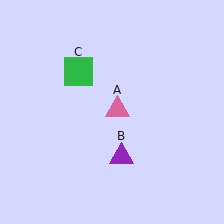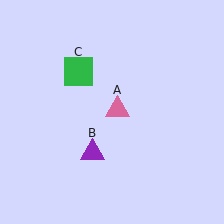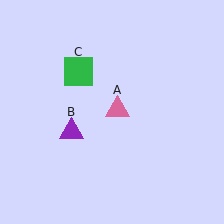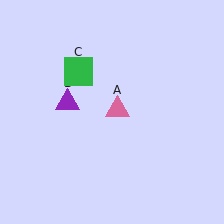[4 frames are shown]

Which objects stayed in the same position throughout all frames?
Pink triangle (object A) and green square (object C) remained stationary.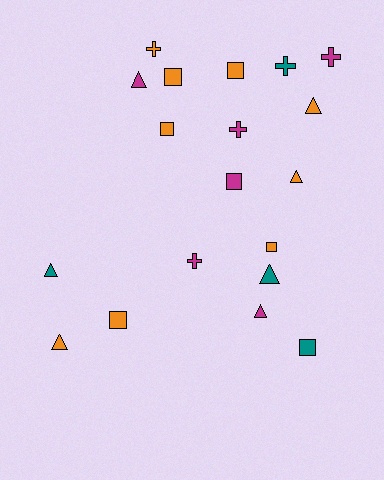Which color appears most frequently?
Orange, with 9 objects.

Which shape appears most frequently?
Triangle, with 7 objects.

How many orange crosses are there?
There is 1 orange cross.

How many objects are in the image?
There are 19 objects.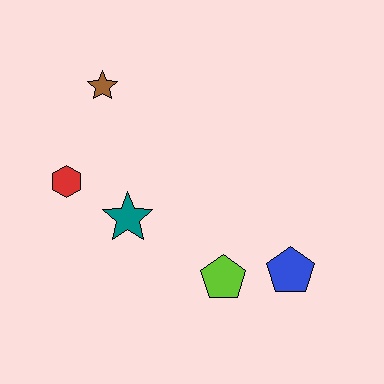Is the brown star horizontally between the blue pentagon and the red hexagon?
Yes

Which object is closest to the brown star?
The red hexagon is closest to the brown star.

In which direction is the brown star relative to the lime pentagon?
The brown star is above the lime pentagon.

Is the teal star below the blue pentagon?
No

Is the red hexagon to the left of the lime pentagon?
Yes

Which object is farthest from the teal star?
The blue pentagon is farthest from the teal star.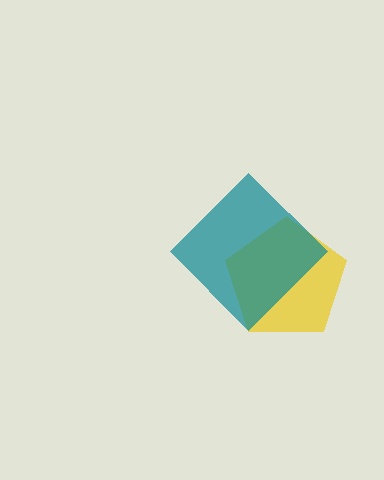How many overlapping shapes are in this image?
There are 2 overlapping shapes in the image.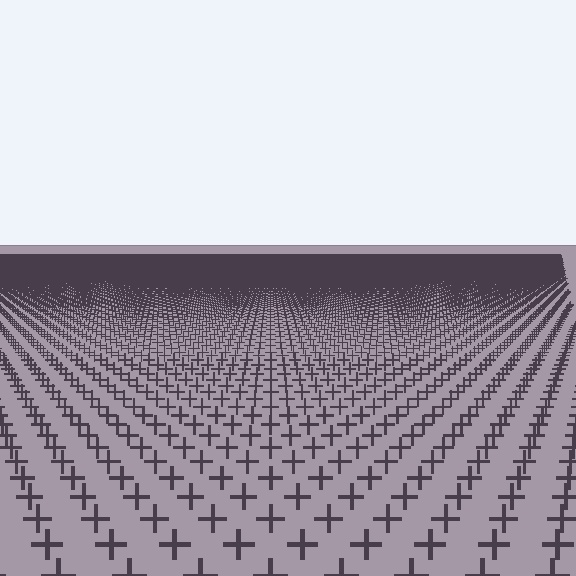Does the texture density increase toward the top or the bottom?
Density increases toward the top.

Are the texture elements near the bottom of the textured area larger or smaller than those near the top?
Larger. Near the bottom, elements are closer to the viewer and appear at a bigger on-screen size.